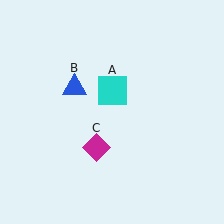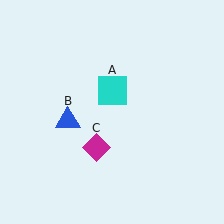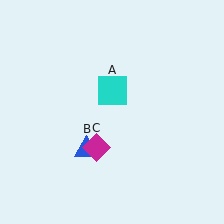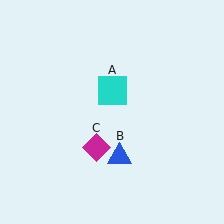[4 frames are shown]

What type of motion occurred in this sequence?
The blue triangle (object B) rotated counterclockwise around the center of the scene.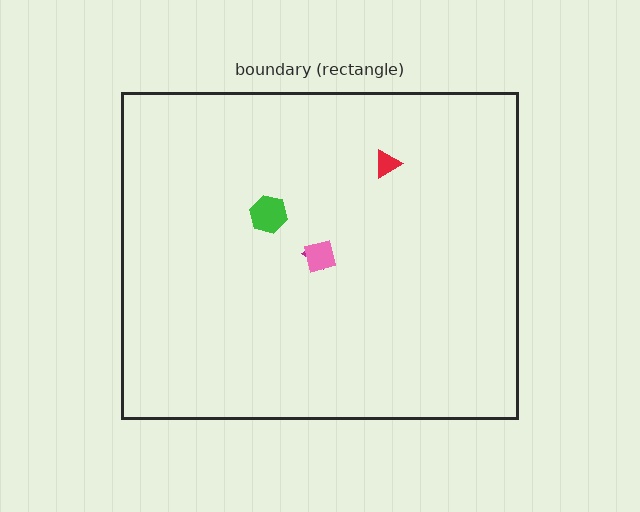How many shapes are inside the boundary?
4 inside, 0 outside.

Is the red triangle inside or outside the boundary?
Inside.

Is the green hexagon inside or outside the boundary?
Inside.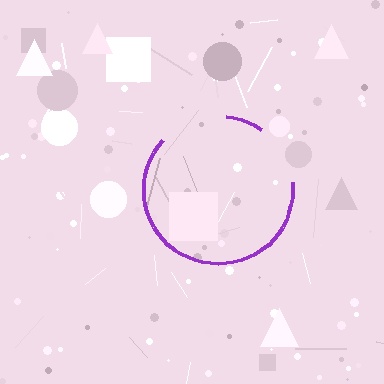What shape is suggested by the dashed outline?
The dashed outline suggests a circle.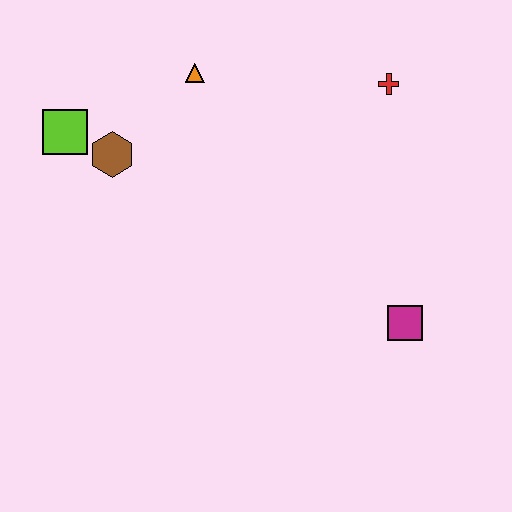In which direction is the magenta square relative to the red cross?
The magenta square is below the red cross.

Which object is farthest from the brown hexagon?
The magenta square is farthest from the brown hexagon.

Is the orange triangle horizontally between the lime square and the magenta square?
Yes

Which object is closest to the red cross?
The orange triangle is closest to the red cross.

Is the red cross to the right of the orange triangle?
Yes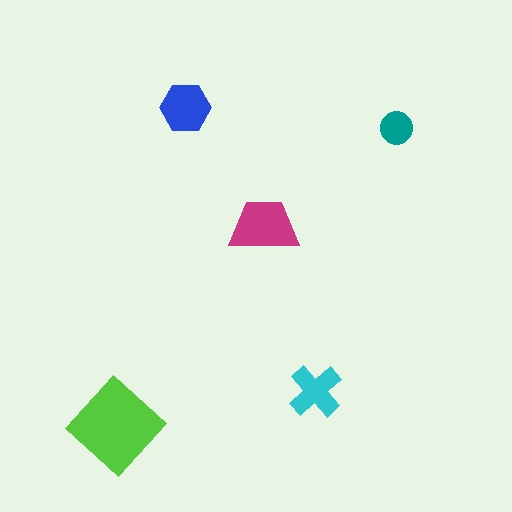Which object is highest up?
The blue hexagon is topmost.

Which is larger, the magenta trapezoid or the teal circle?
The magenta trapezoid.